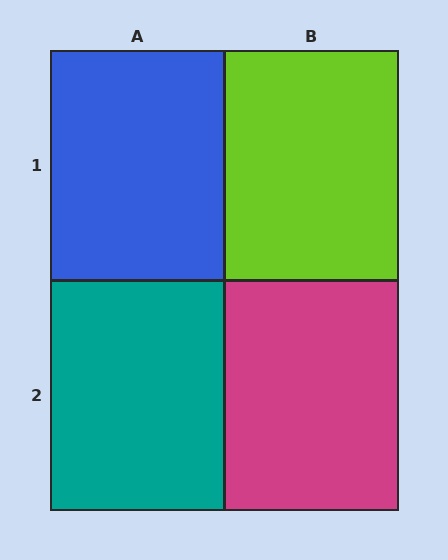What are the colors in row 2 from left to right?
Teal, magenta.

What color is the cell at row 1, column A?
Blue.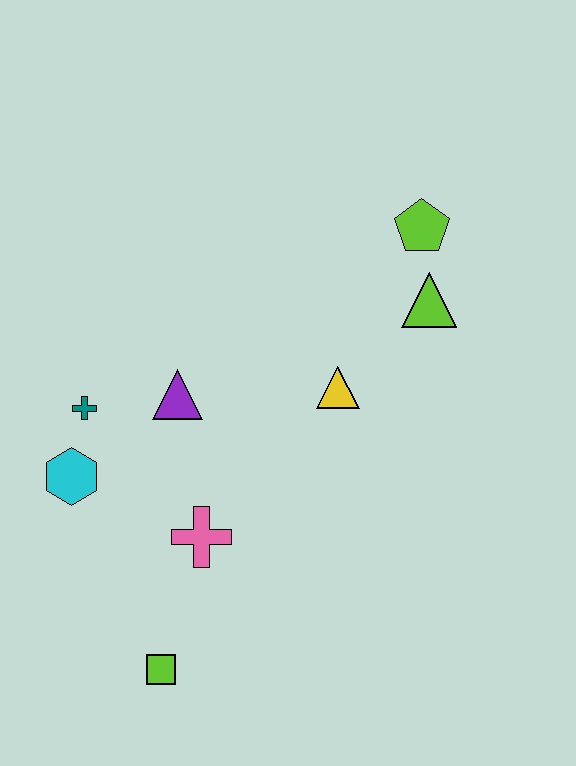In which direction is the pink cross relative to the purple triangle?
The pink cross is below the purple triangle.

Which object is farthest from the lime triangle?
The lime square is farthest from the lime triangle.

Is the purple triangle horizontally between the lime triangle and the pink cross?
No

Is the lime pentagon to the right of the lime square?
Yes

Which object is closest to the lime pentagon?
The lime triangle is closest to the lime pentagon.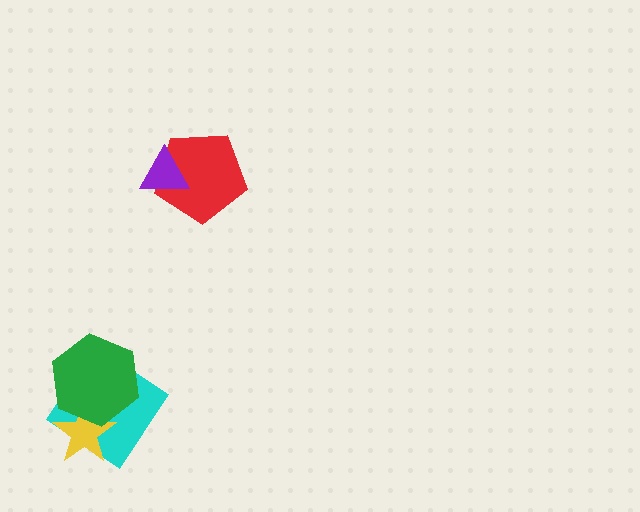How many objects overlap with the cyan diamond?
2 objects overlap with the cyan diamond.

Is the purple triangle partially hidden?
No, no other shape covers it.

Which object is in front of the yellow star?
The green hexagon is in front of the yellow star.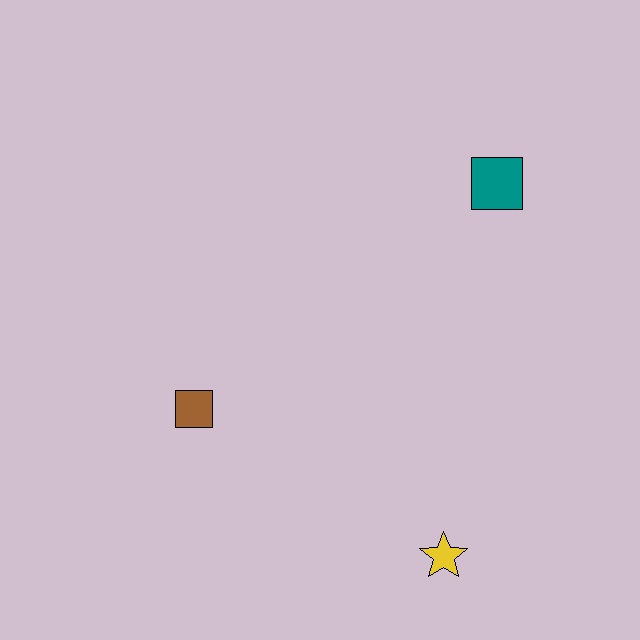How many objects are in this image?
There are 3 objects.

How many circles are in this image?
There are no circles.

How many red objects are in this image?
There are no red objects.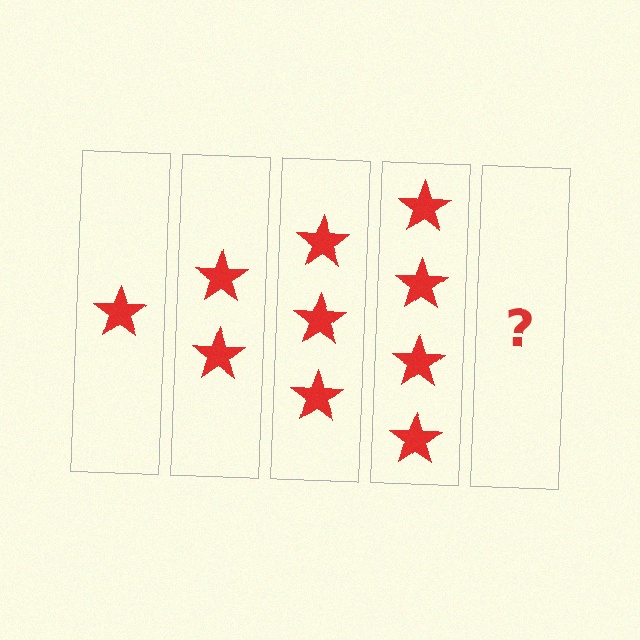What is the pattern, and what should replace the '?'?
The pattern is that each step adds one more star. The '?' should be 5 stars.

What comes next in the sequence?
The next element should be 5 stars.